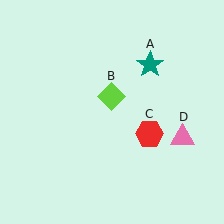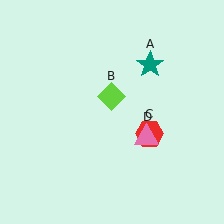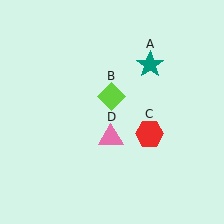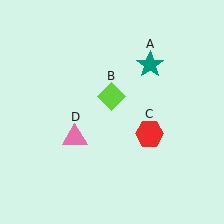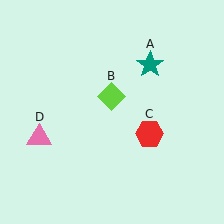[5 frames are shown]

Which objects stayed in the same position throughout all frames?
Teal star (object A) and lime diamond (object B) and red hexagon (object C) remained stationary.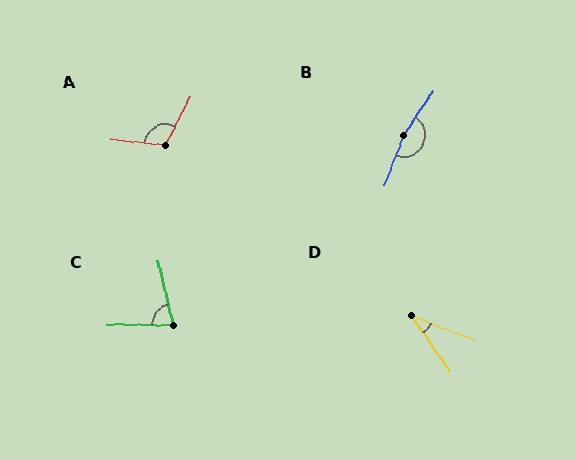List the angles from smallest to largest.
D (35°), C (77°), A (112°), B (167°).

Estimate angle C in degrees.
Approximately 77 degrees.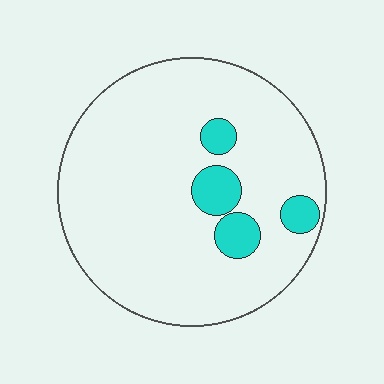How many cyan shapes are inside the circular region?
4.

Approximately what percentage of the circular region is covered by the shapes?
Approximately 10%.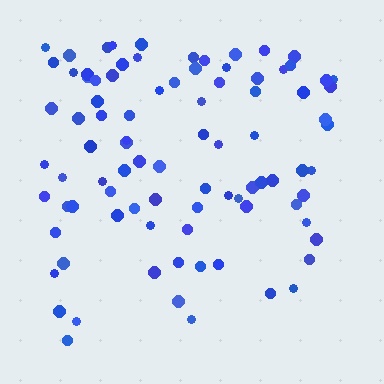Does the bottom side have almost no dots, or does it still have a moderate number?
Still a moderate number, just noticeably fewer than the top.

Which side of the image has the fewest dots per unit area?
The bottom.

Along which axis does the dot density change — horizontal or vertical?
Vertical.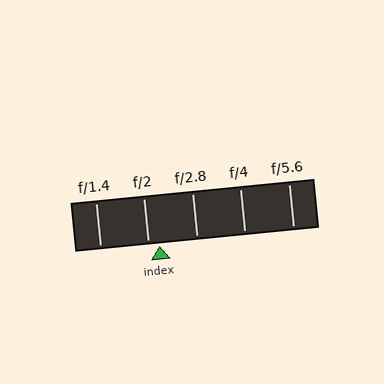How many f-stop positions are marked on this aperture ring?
There are 5 f-stop positions marked.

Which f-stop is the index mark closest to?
The index mark is closest to f/2.